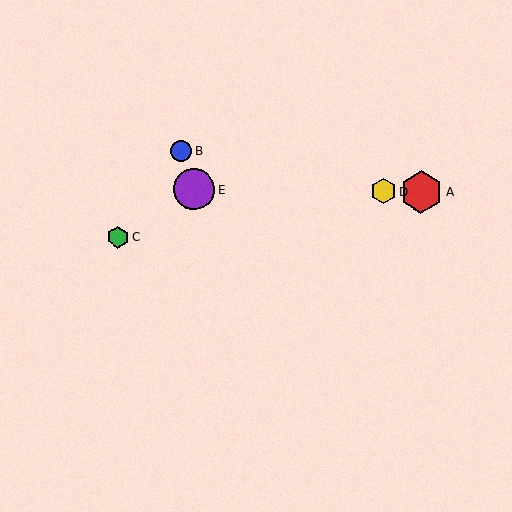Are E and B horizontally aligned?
No, E is at y≈189 and B is at y≈151.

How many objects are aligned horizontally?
3 objects (A, D, E) are aligned horizontally.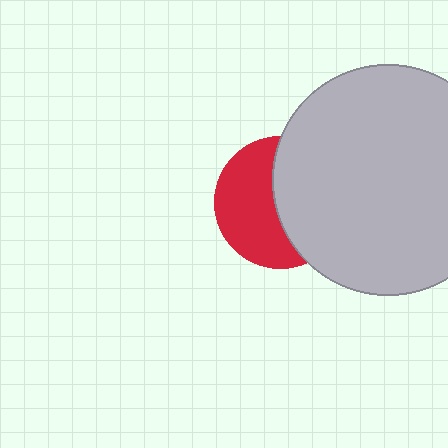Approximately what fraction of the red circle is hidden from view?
Roughly 50% of the red circle is hidden behind the light gray circle.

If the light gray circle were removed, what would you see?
You would see the complete red circle.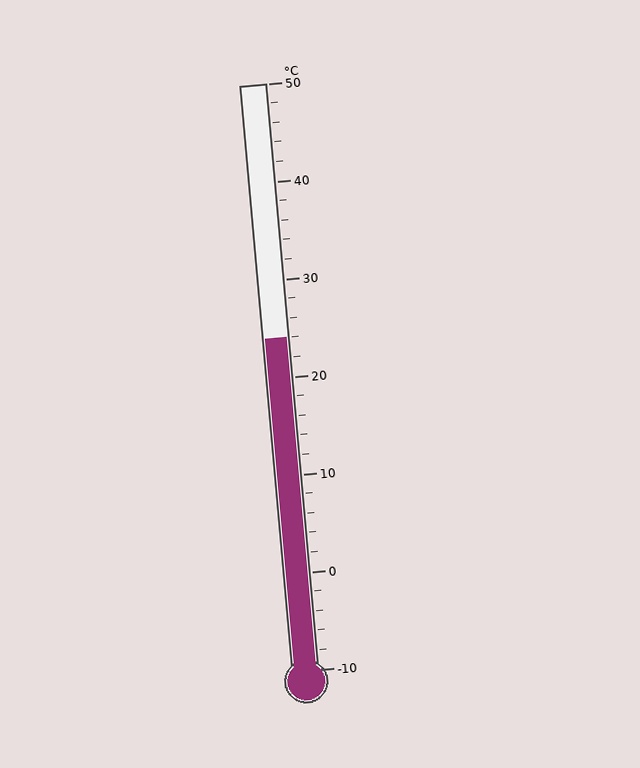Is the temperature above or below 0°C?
The temperature is above 0°C.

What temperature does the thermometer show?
The thermometer shows approximately 24°C.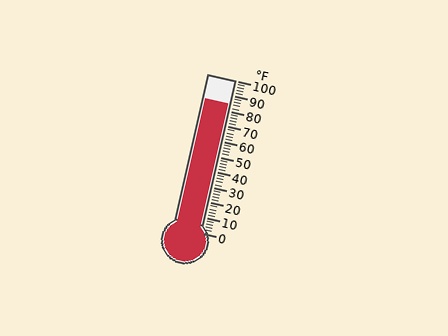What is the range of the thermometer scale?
The thermometer scale ranges from 0°F to 100°F.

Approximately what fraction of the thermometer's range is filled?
The thermometer is filled to approximately 85% of its range.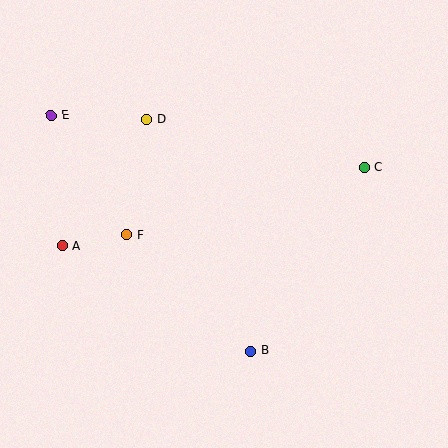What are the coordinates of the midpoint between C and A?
The midpoint between C and A is at (214, 207).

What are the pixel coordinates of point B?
Point B is at (251, 351).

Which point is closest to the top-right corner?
Point C is closest to the top-right corner.